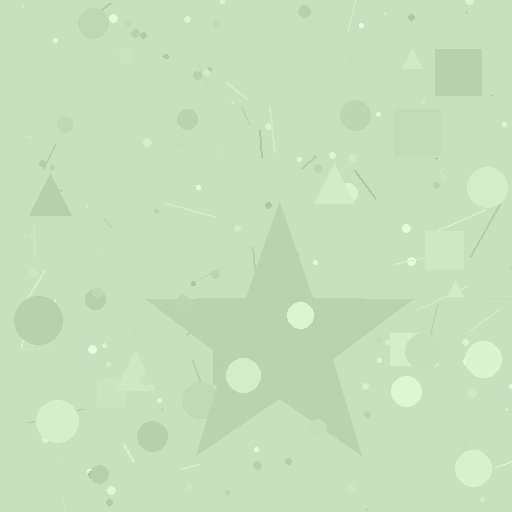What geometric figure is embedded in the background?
A star is embedded in the background.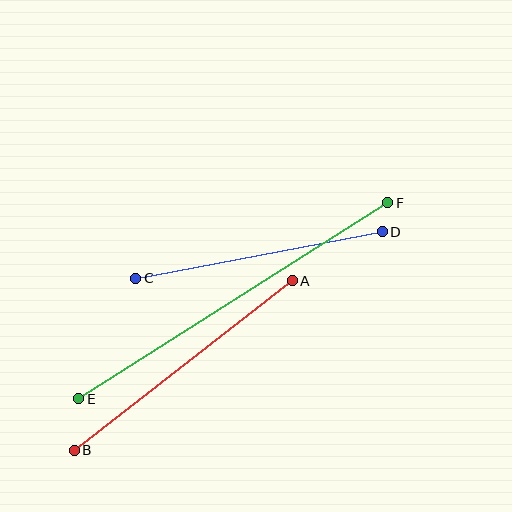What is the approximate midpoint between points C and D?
The midpoint is at approximately (259, 255) pixels.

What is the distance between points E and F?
The distance is approximately 366 pixels.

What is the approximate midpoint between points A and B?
The midpoint is at approximately (183, 365) pixels.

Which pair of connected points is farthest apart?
Points E and F are farthest apart.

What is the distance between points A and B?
The distance is approximately 276 pixels.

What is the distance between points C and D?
The distance is approximately 250 pixels.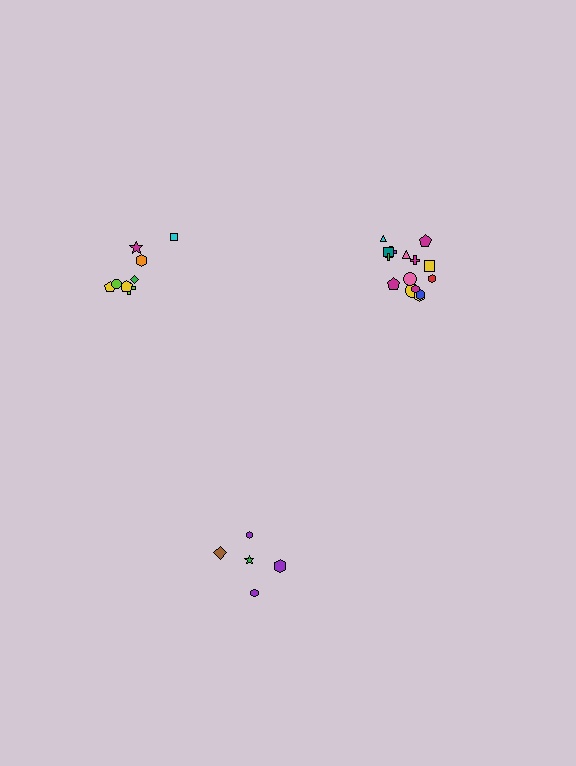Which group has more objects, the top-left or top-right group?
The top-right group.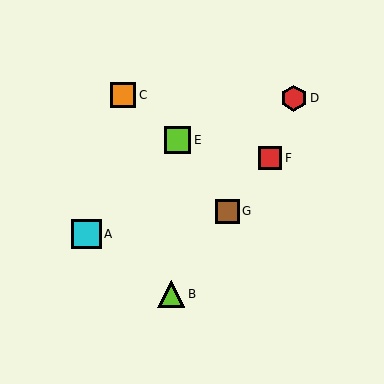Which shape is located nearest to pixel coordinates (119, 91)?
The orange square (labeled C) at (123, 95) is nearest to that location.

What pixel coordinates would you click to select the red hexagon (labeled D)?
Click at (294, 98) to select the red hexagon D.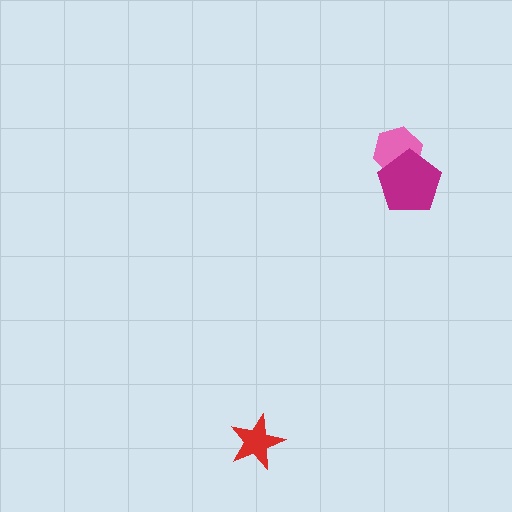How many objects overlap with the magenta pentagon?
1 object overlaps with the magenta pentagon.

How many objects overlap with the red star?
0 objects overlap with the red star.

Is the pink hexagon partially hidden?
Yes, it is partially covered by another shape.